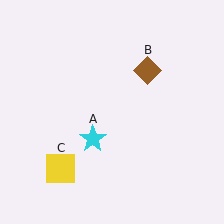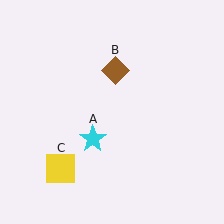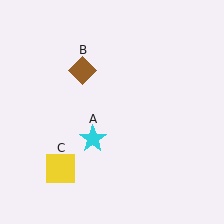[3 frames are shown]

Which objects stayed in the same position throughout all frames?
Cyan star (object A) and yellow square (object C) remained stationary.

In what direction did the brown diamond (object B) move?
The brown diamond (object B) moved left.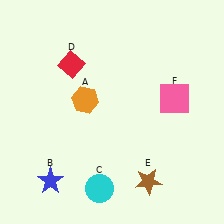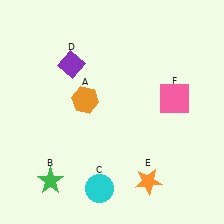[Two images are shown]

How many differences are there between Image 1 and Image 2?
There are 3 differences between the two images.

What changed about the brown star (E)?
In Image 1, E is brown. In Image 2, it changed to orange.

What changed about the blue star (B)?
In Image 1, B is blue. In Image 2, it changed to green.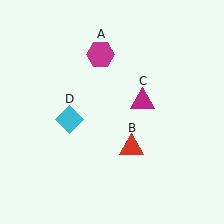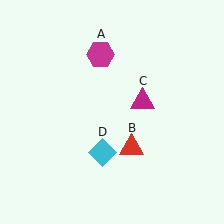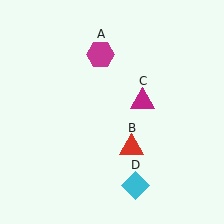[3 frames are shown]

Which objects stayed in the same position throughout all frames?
Magenta hexagon (object A) and red triangle (object B) and magenta triangle (object C) remained stationary.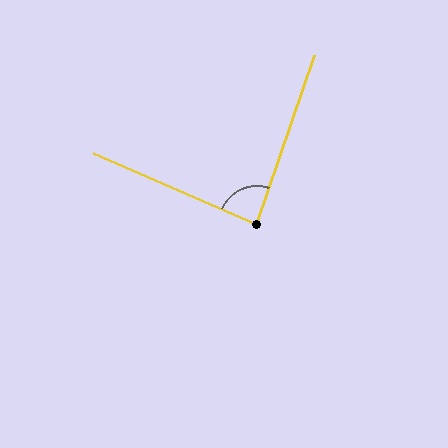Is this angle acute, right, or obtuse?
It is approximately a right angle.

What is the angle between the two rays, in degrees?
Approximately 85 degrees.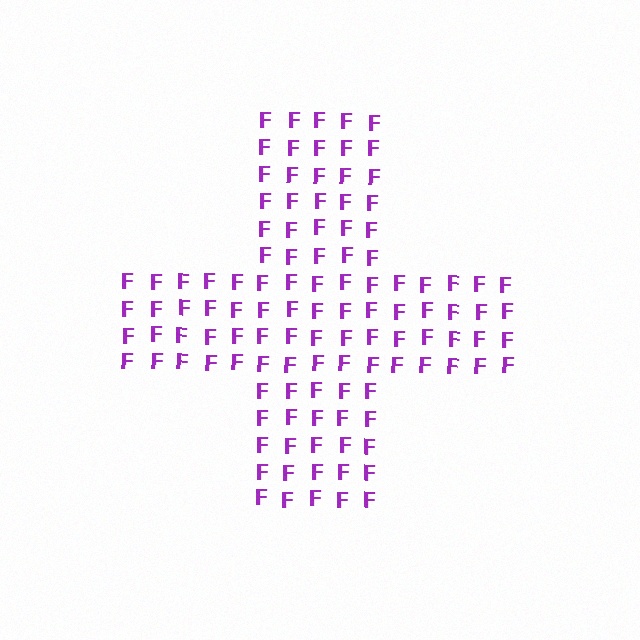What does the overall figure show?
The overall figure shows a cross.